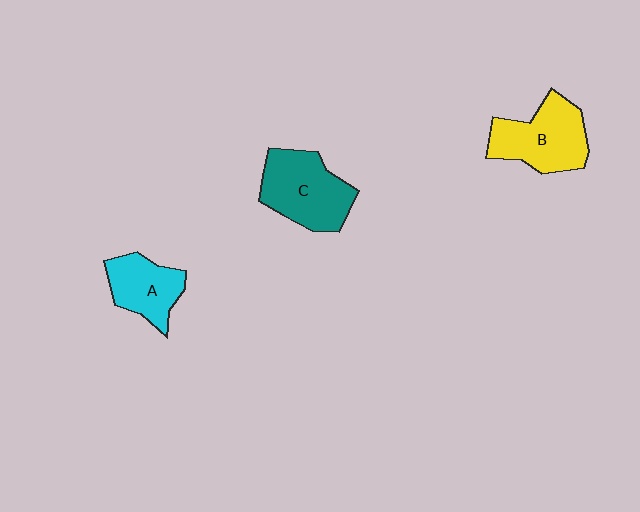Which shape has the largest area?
Shape C (teal).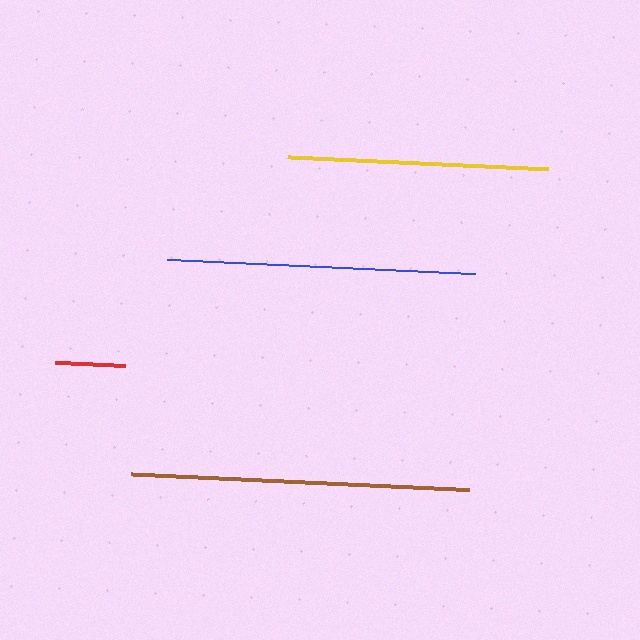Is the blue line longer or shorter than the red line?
The blue line is longer than the red line.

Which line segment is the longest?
The brown line is the longest at approximately 340 pixels.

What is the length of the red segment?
The red segment is approximately 70 pixels long.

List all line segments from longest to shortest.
From longest to shortest: brown, blue, yellow, red.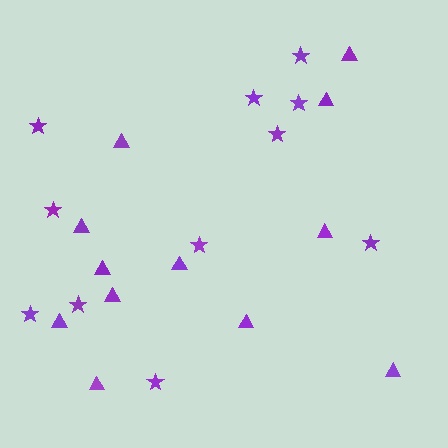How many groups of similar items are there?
There are 2 groups: one group of triangles (12) and one group of stars (11).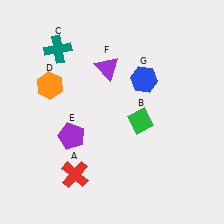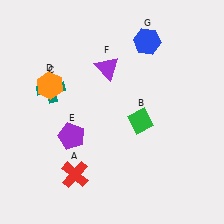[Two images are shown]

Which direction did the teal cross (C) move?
The teal cross (C) moved down.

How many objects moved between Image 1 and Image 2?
2 objects moved between the two images.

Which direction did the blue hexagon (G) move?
The blue hexagon (G) moved up.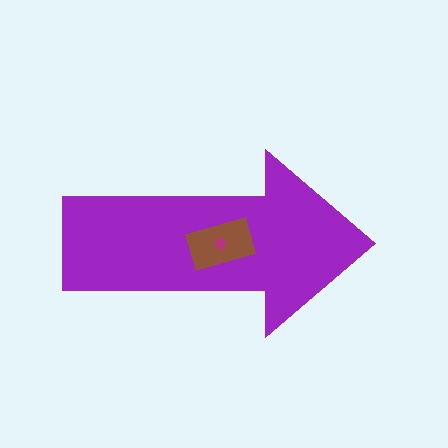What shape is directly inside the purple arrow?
The brown rectangle.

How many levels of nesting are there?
3.